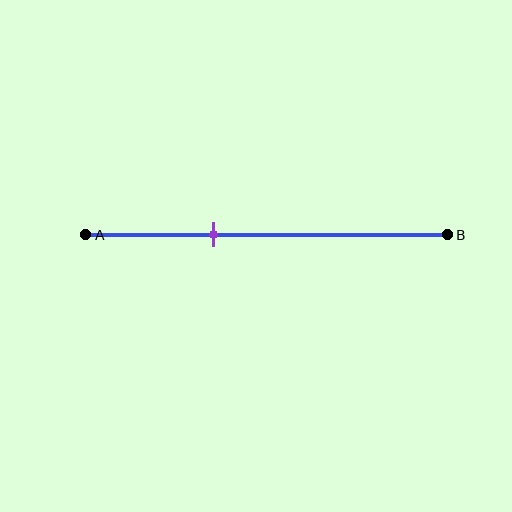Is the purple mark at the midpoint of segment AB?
No, the mark is at about 35% from A, not at the 50% midpoint.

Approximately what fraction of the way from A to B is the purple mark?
The purple mark is approximately 35% of the way from A to B.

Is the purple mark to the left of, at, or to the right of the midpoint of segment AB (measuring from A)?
The purple mark is to the left of the midpoint of segment AB.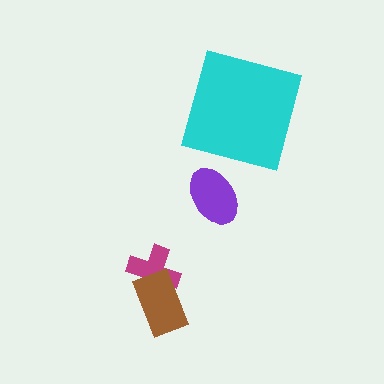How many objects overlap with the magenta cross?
1 object overlaps with the magenta cross.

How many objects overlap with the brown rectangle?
1 object overlaps with the brown rectangle.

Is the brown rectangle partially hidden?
No, no other shape covers it.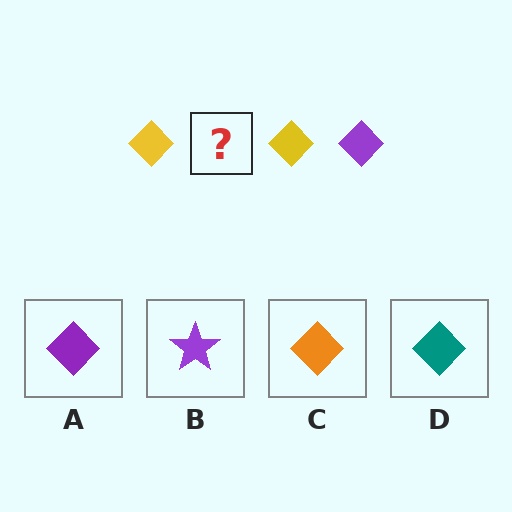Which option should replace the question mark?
Option A.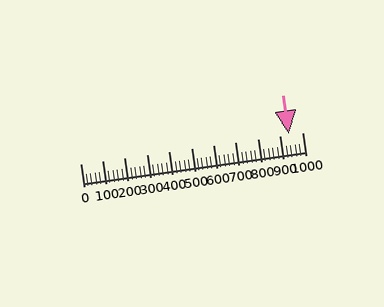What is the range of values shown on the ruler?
The ruler shows values from 0 to 1000.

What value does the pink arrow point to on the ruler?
The pink arrow points to approximately 940.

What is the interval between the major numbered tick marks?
The major tick marks are spaced 100 units apart.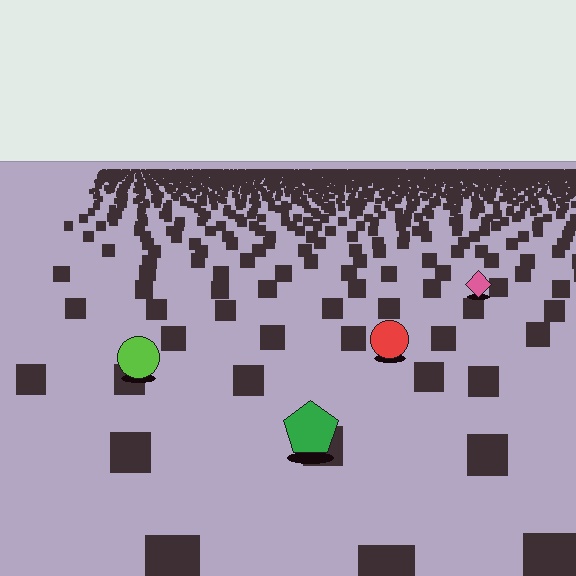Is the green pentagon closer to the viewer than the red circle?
Yes. The green pentagon is closer — you can tell from the texture gradient: the ground texture is coarser near it.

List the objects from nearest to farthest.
From nearest to farthest: the green pentagon, the lime circle, the red circle, the pink diamond.